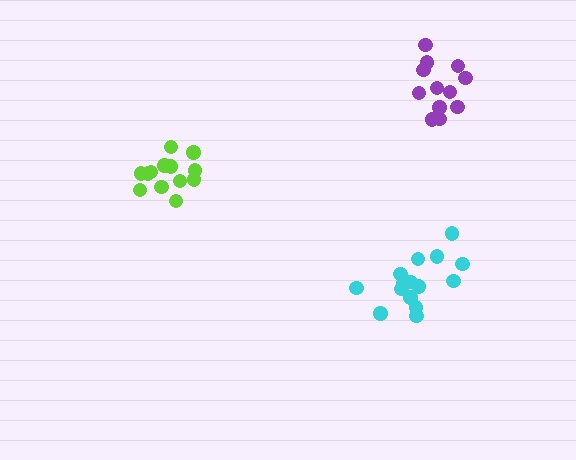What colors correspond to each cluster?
The clusters are colored: purple, lime, cyan.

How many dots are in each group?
Group 1: 12 dots, Group 2: 13 dots, Group 3: 15 dots (40 total).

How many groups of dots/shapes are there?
There are 3 groups.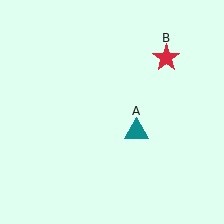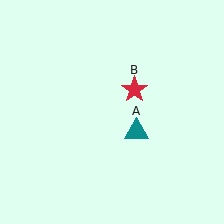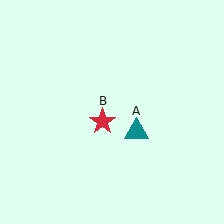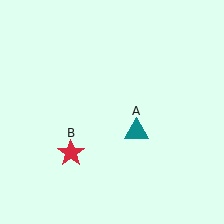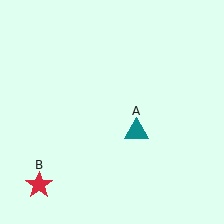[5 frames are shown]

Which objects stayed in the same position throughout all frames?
Teal triangle (object A) remained stationary.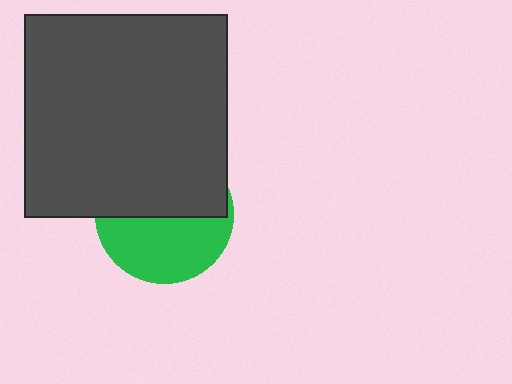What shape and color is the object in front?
The object in front is a dark gray square.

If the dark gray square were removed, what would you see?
You would see the complete green circle.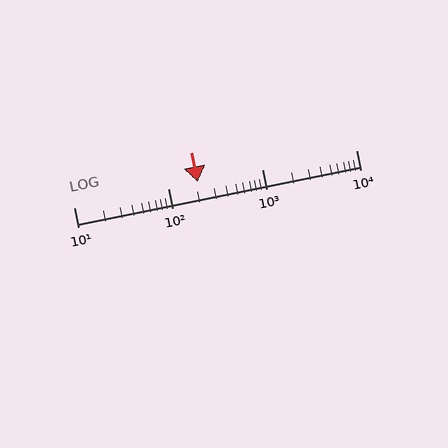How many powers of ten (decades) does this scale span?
The scale spans 3 decades, from 10 to 10000.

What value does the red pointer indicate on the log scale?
The pointer indicates approximately 210.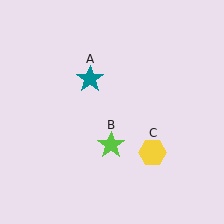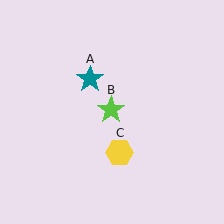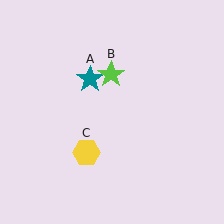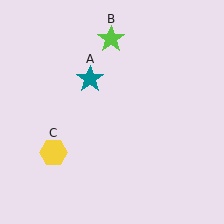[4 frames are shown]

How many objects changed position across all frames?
2 objects changed position: lime star (object B), yellow hexagon (object C).